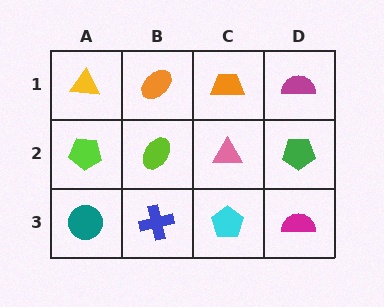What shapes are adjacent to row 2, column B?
An orange ellipse (row 1, column B), a blue cross (row 3, column B), a lime pentagon (row 2, column A), a pink triangle (row 2, column C).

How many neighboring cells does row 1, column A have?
2.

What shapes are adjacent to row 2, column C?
An orange trapezoid (row 1, column C), a cyan pentagon (row 3, column C), a lime ellipse (row 2, column B), a green pentagon (row 2, column D).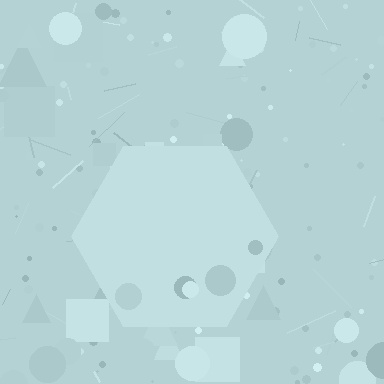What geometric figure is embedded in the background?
A hexagon is embedded in the background.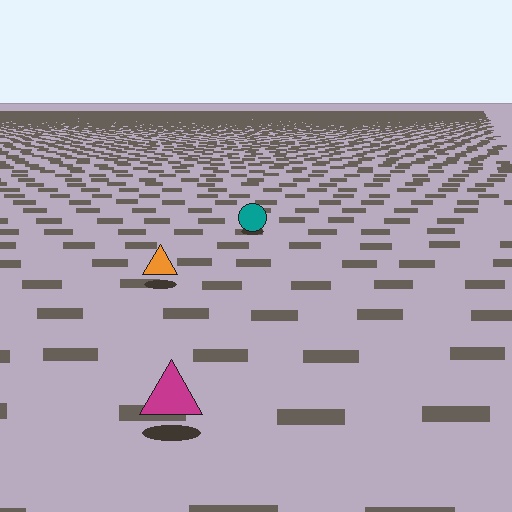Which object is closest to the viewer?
The magenta triangle is closest. The texture marks near it are larger and more spread out.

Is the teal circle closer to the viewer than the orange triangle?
No. The orange triangle is closer — you can tell from the texture gradient: the ground texture is coarser near it.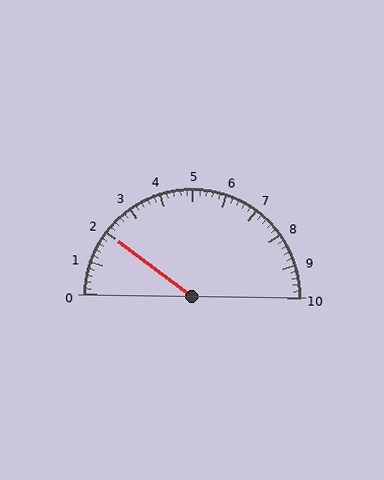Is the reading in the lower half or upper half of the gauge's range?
The reading is in the lower half of the range (0 to 10).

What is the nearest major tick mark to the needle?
The nearest major tick mark is 2.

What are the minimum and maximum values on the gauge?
The gauge ranges from 0 to 10.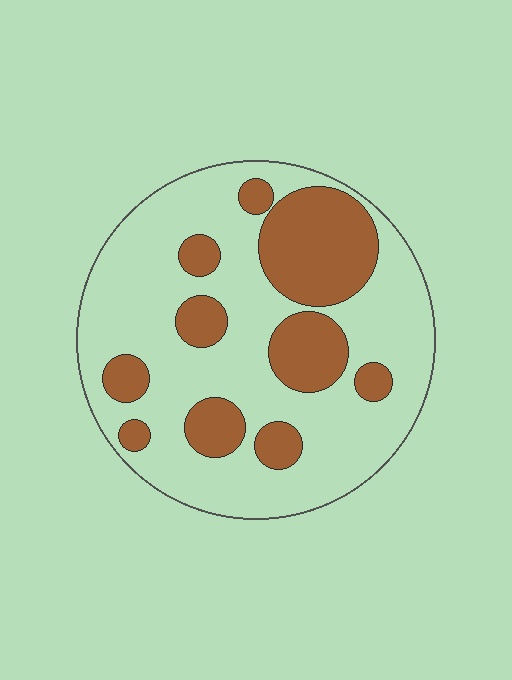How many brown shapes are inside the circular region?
10.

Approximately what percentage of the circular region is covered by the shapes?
Approximately 30%.